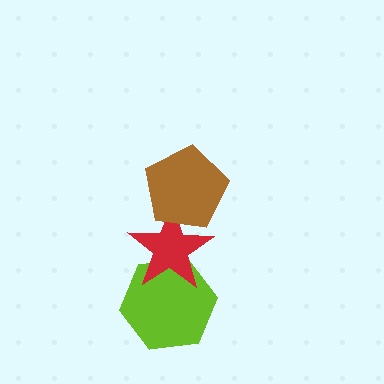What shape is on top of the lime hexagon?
The red star is on top of the lime hexagon.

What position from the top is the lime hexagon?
The lime hexagon is 3rd from the top.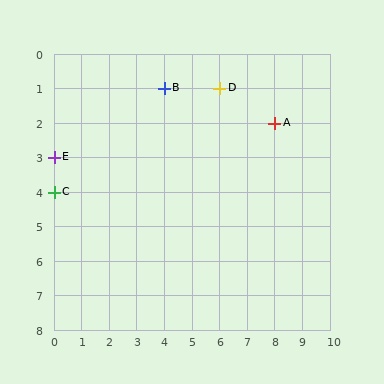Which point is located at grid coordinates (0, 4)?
Point C is at (0, 4).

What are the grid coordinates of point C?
Point C is at grid coordinates (0, 4).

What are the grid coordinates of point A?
Point A is at grid coordinates (8, 2).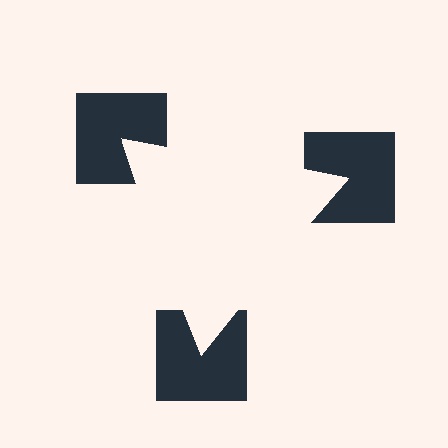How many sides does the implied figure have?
3 sides.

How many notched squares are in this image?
There are 3 — one at each vertex of the illusory triangle.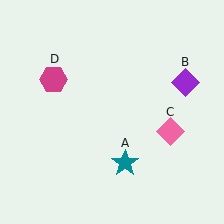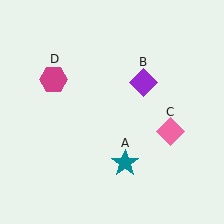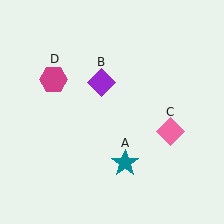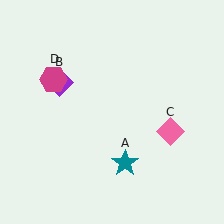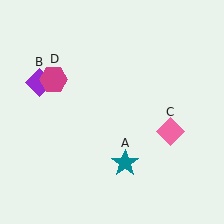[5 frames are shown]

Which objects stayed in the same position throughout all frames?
Teal star (object A) and pink diamond (object C) and magenta hexagon (object D) remained stationary.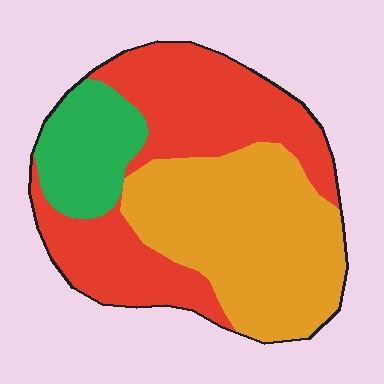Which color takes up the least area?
Green, at roughly 15%.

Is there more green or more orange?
Orange.